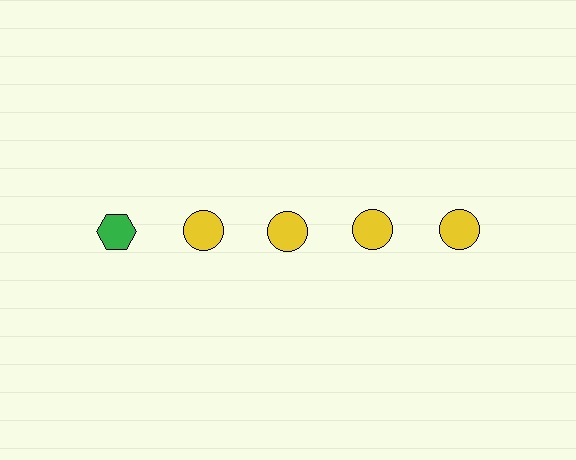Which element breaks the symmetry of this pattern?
The green hexagon in the top row, leftmost column breaks the symmetry. All other shapes are yellow circles.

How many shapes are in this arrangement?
There are 5 shapes arranged in a grid pattern.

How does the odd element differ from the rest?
It differs in both color (green instead of yellow) and shape (hexagon instead of circle).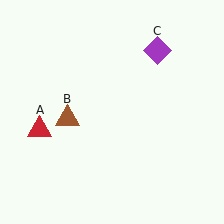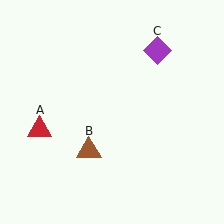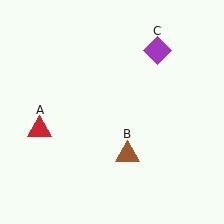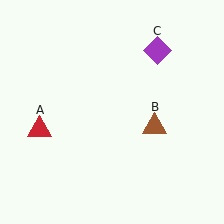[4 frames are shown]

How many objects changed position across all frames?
1 object changed position: brown triangle (object B).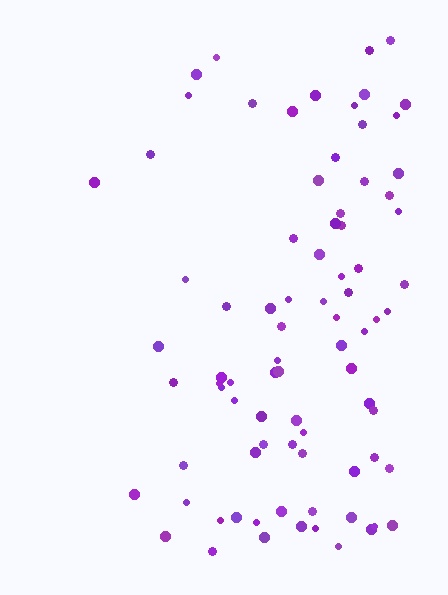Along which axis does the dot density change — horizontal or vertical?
Horizontal.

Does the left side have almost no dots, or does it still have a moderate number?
Still a moderate number, just noticeably fewer than the right.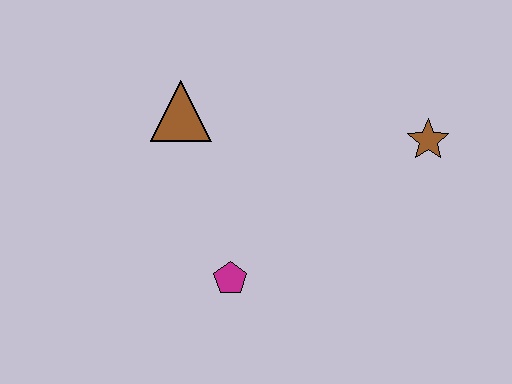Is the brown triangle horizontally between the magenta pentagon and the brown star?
No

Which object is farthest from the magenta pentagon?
The brown star is farthest from the magenta pentagon.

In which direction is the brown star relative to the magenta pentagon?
The brown star is to the right of the magenta pentagon.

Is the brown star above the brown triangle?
No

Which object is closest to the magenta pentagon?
The brown triangle is closest to the magenta pentagon.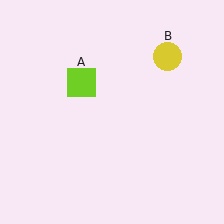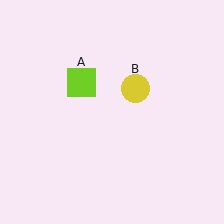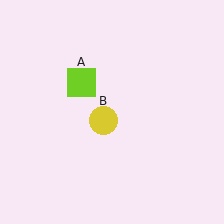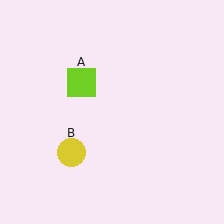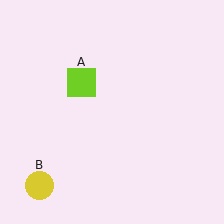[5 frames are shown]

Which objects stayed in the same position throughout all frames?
Lime square (object A) remained stationary.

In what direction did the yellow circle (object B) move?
The yellow circle (object B) moved down and to the left.